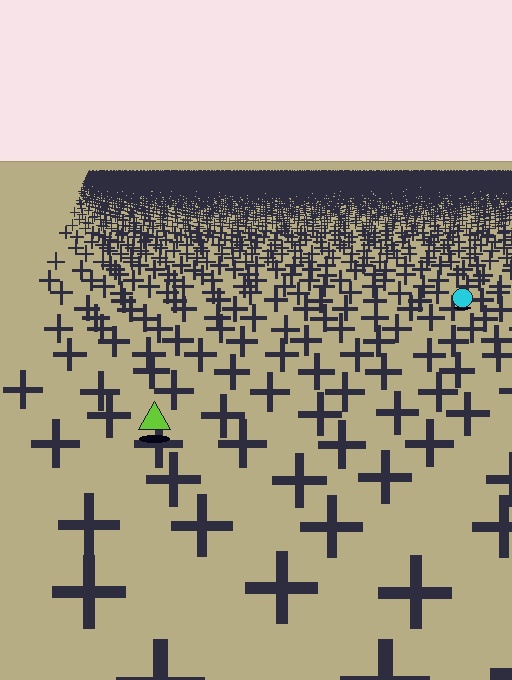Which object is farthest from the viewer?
The cyan circle is farthest from the viewer. It appears smaller and the ground texture around it is denser.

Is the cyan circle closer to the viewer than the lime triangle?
No. The lime triangle is closer — you can tell from the texture gradient: the ground texture is coarser near it.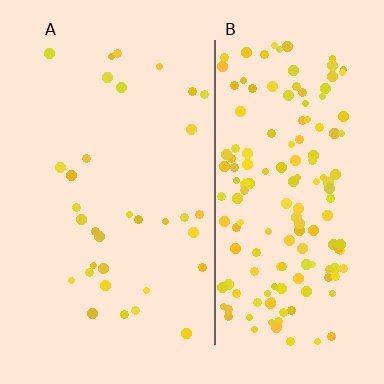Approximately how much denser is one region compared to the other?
Approximately 4.8× — region B over region A.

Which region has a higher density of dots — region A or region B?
B (the right).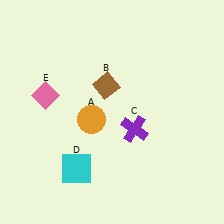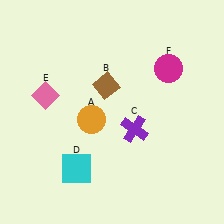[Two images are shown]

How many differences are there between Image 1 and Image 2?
There is 1 difference between the two images.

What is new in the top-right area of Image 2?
A magenta circle (F) was added in the top-right area of Image 2.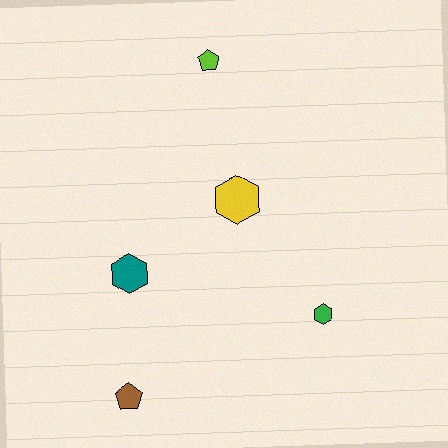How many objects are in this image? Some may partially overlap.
There are 5 objects.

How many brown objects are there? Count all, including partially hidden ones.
There is 1 brown object.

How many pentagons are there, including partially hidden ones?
There are 2 pentagons.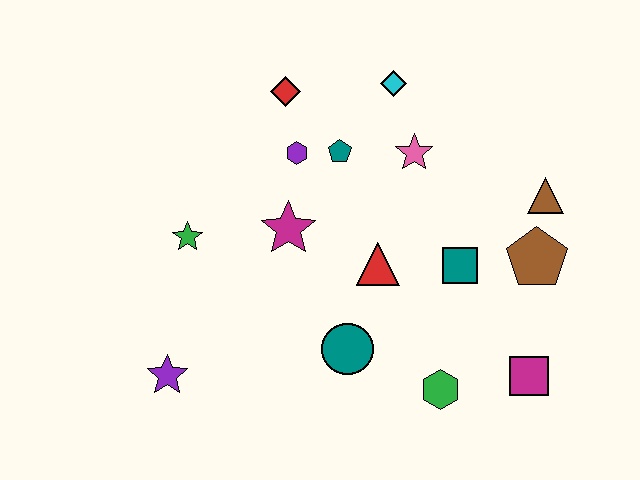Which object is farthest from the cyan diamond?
The purple star is farthest from the cyan diamond.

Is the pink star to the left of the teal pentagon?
No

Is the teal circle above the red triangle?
No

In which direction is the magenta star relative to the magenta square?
The magenta star is to the left of the magenta square.